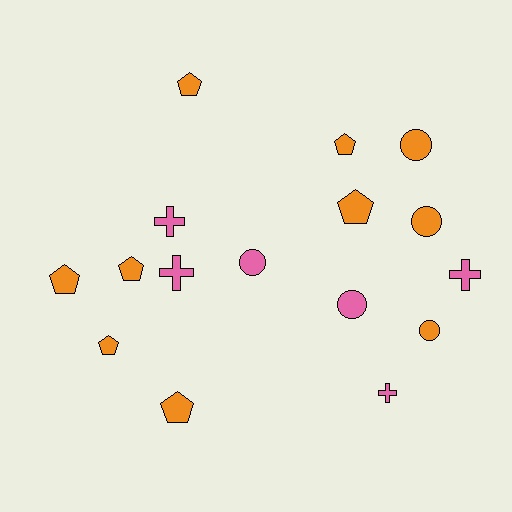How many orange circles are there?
There are 3 orange circles.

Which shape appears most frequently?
Pentagon, with 7 objects.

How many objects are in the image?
There are 16 objects.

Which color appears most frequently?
Orange, with 10 objects.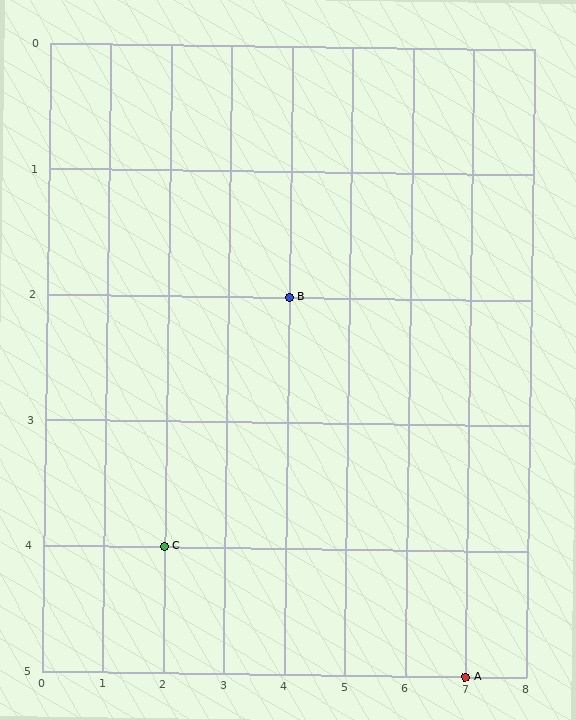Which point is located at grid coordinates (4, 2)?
Point B is at (4, 2).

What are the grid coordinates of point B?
Point B is at grid coordinates (4, 2).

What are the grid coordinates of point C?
Point C is at grid coordinates (2, 4).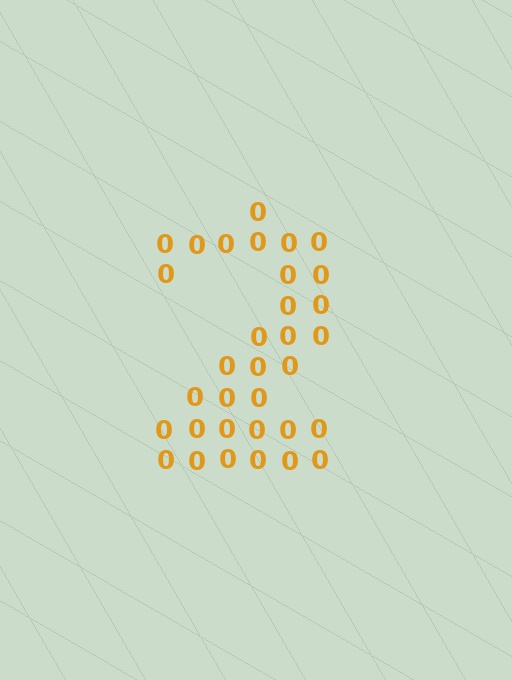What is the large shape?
The large shape is the digit 2.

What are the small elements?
The small elements are digit 0's.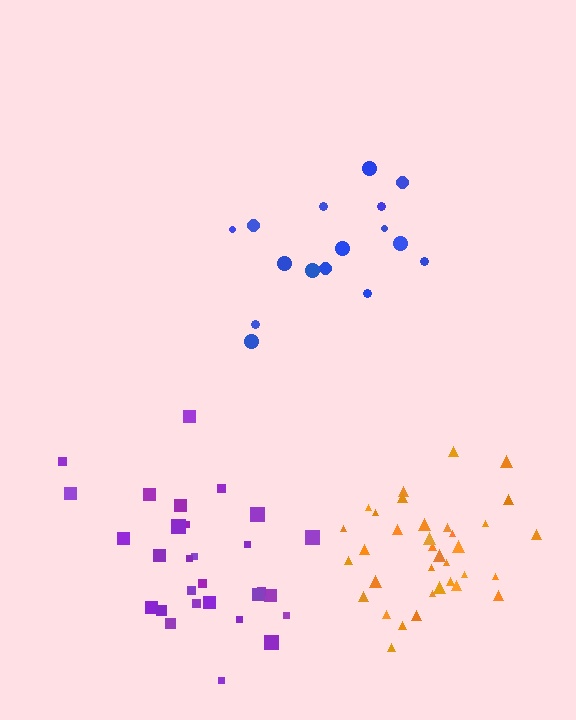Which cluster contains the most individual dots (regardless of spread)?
Orange (35).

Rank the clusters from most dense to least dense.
orange, purple, blue.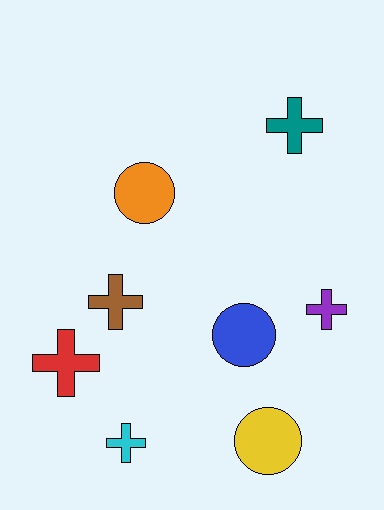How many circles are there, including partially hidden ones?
There are 3 circles.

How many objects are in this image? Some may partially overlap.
There are 8 objects.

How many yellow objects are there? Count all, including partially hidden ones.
There is 1 yellow object.